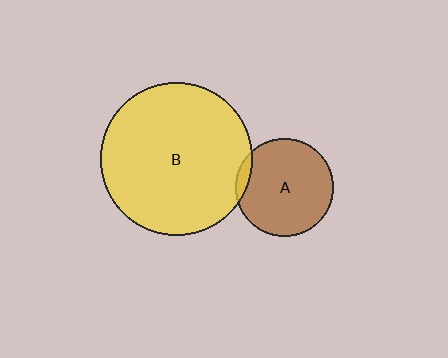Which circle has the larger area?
Circle B (yellow).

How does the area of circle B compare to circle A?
Approximately 2.4 times.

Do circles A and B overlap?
Yes.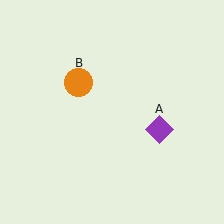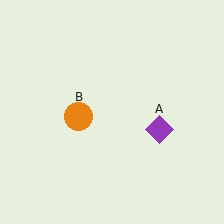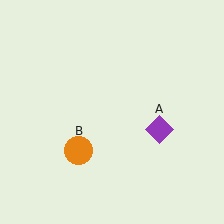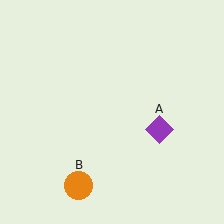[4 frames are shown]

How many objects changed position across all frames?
1 object changed position: orange circle (object B).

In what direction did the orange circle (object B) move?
The orange circle (object B) moved down.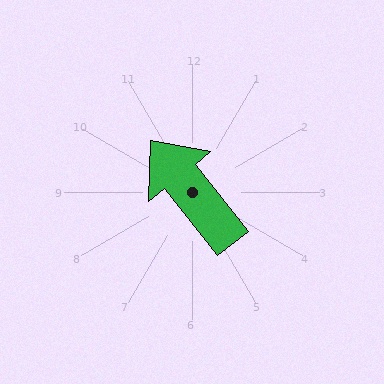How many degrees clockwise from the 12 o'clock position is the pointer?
Approximately 321 degrees.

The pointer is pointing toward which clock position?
Roughly 11 o'clock.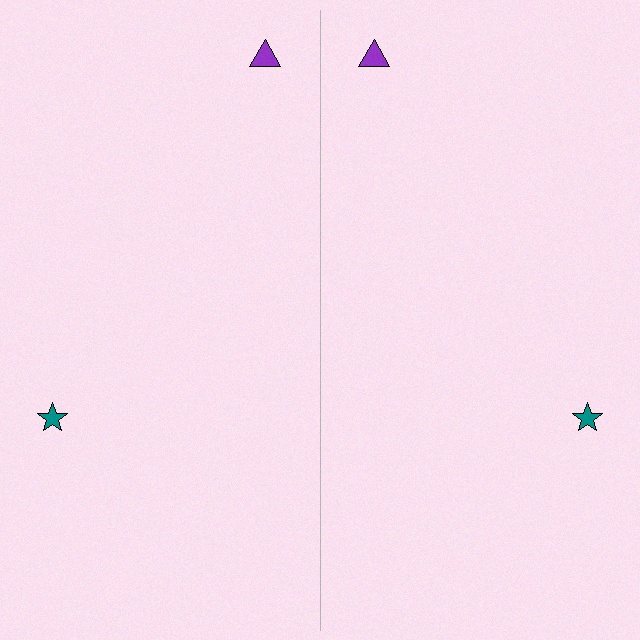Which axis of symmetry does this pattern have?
The pattern has a vertical axis of symmetry running through the center of the image.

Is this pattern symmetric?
Yes, this pattern has bilateral (reflection) symmetry.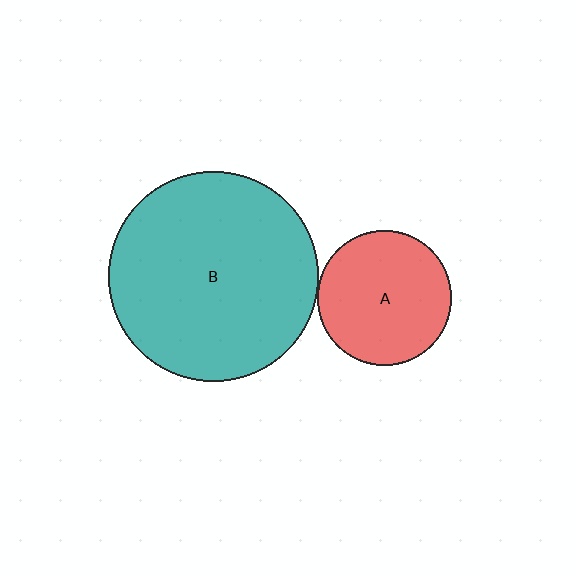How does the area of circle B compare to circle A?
Approximately 2.4 times.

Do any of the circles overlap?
No, none of the circles overlap.